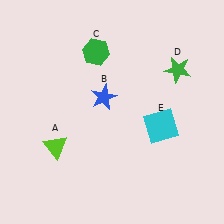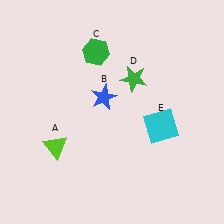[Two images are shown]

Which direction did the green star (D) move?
The green star (D) moved left.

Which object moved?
The green star (D) moved left.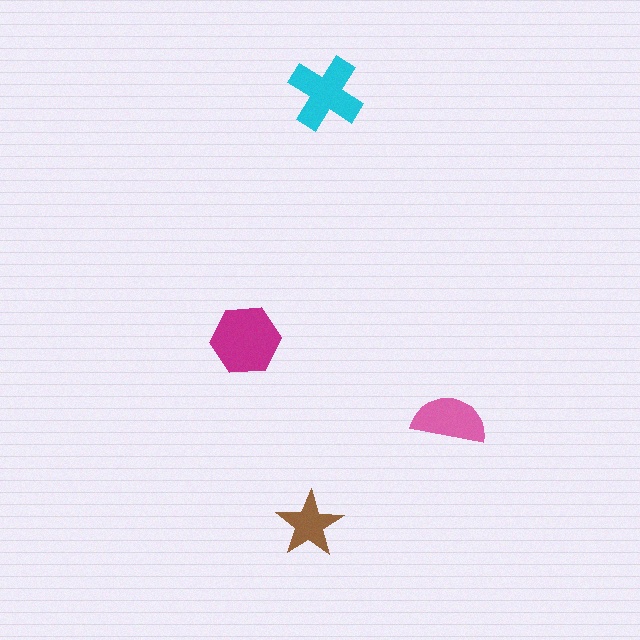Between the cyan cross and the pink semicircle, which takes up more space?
The cyan cross.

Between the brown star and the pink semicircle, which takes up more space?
The pink semicircle.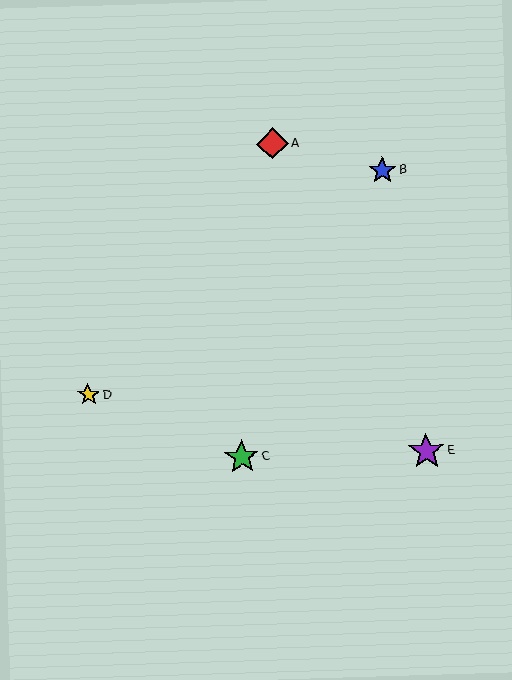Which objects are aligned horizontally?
Objects C, E are aligned horizontally.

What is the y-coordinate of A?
Object A is at y≈144.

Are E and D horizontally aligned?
No, E is at y≈451 and D is at y≈395.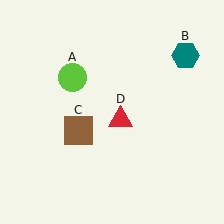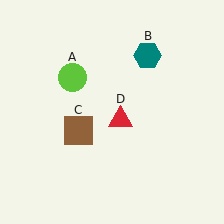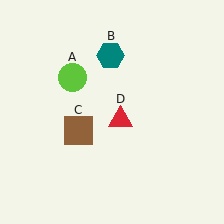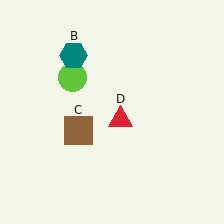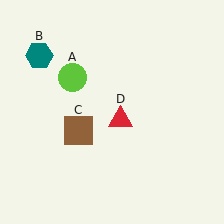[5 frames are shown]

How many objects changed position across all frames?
1 object changed position: teal hexagon (object B).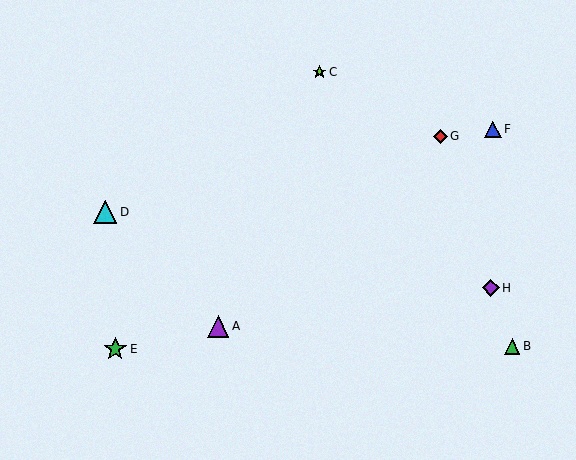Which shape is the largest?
The cyan triangle (labeled D) is the largest.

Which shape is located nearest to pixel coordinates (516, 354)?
The green triangle (labeled B) at (512, 346) is nearest to that location.